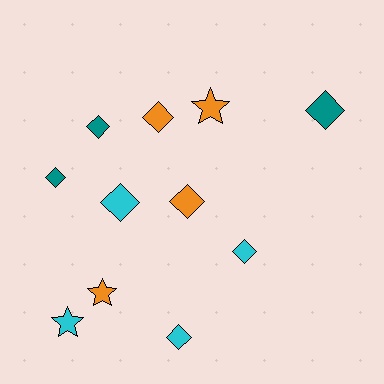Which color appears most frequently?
Cyan, with 4 objects.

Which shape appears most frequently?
Diamond, with 8 objects.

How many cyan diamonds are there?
There are 3 cyan diamonds.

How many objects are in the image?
There are 11 objects.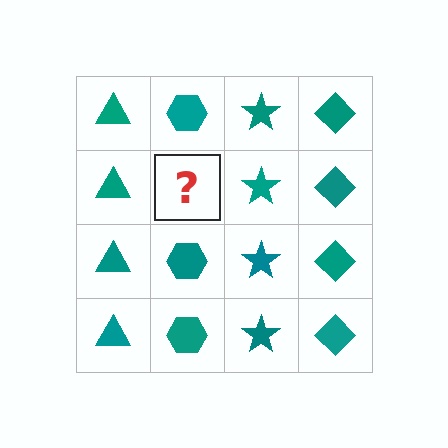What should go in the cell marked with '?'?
The missing cell should contain a teal hexagon.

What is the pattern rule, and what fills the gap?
The rule is that each column has a consistent shape. The gap should be filled with a teal hexagon.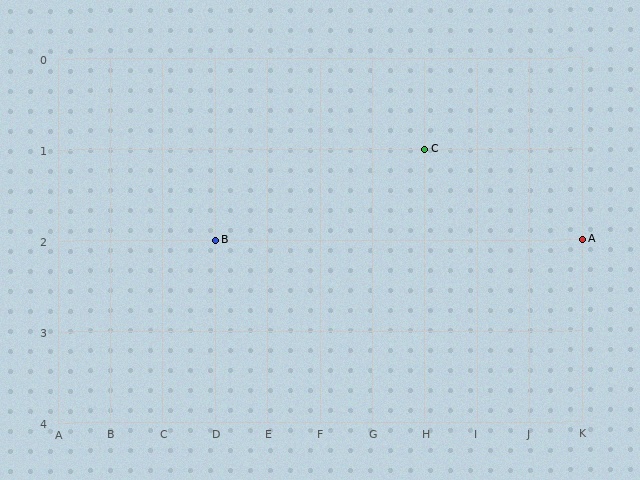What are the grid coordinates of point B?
Point B is at grid coordinates (D, 2).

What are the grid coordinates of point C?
Point C is at grid coordinates (H, 1).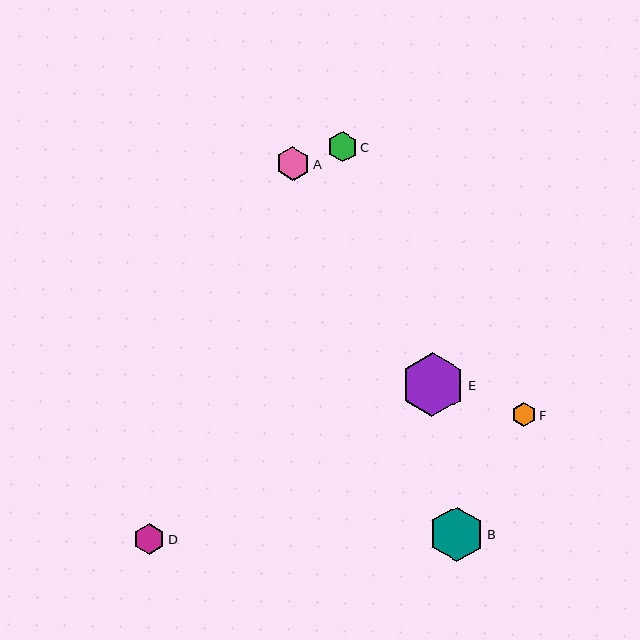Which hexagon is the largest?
Hexagon E is the largest with a size of approximately 64 pixels.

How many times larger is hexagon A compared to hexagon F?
Hexagon A is approximately 1.4 times the size of hexagon F.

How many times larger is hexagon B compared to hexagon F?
Hexagon B is approximately 2.3 times the size of hexagon F.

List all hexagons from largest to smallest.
From largest to smallest: E, B, A, D, C, F.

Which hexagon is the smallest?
Hexagon F is the smallest with a size of approximately 24 pixels.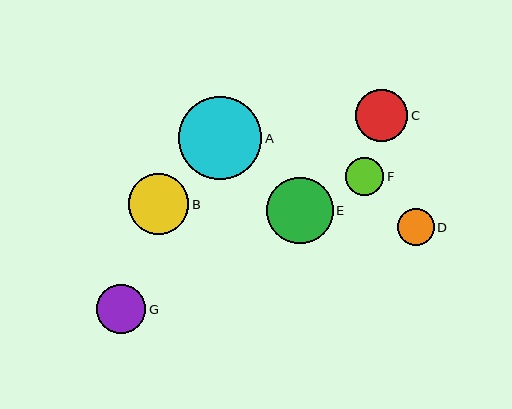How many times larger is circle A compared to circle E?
Circle A is approximately 1.3 times the size of circle E.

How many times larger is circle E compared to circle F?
Circle E is approximately 1.8 times the size of circle F.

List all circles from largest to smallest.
From largest to smallest: A, E, B, C, G, F, D.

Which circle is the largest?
Circle A is the largest with a size of approximately 83 pixels.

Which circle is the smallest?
Circle D is the smallest with a size of approximately 37 pixels.